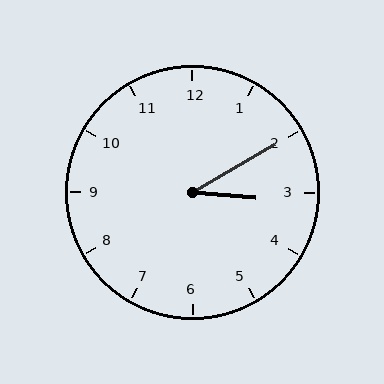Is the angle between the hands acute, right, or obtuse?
It is acute.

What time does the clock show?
3:10.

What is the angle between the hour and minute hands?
Approximately 35 degrees.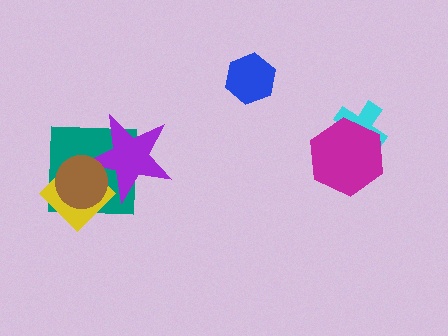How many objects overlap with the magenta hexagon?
1 object overlaps with the magenta hexagon.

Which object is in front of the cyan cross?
The magenta hexagon is in front of the cyan cross.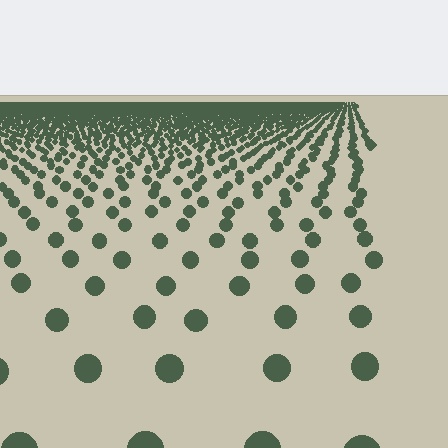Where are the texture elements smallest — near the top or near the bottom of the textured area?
Near the top.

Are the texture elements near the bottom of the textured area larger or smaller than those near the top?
Larger. Near the bottom, elements are closer to the viewer and appear at a bigger on-screen size.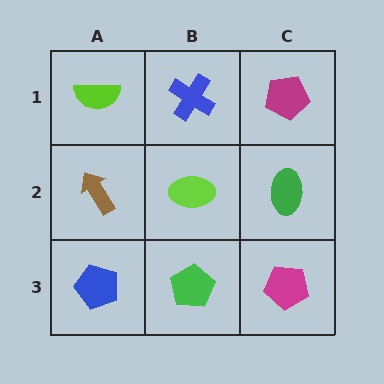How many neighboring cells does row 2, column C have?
3.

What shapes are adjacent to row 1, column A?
A brown arrow (row 2, column A), a blue cross (row 1, column B).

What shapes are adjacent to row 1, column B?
A lime ellipse (row 2, column B), a lime semicircle (row 1, column A), a magenta pentagon (row 1, column C).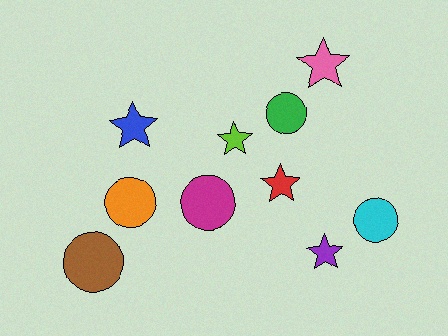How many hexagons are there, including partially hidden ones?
There are no hexagons.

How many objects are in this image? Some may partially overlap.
There are 10 objects.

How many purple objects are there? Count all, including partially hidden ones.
There is 1 purple object.